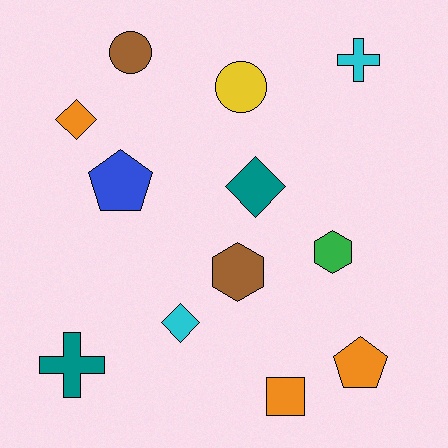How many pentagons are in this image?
There are 2 pentagons.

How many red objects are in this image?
There are no red objects.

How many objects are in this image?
There are 12 objects.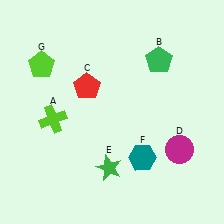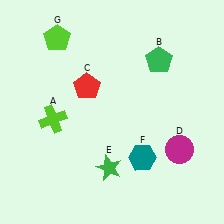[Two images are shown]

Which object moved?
The lime pentagon (G) moved up.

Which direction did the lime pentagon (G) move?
The lime pentagon (G) moved up.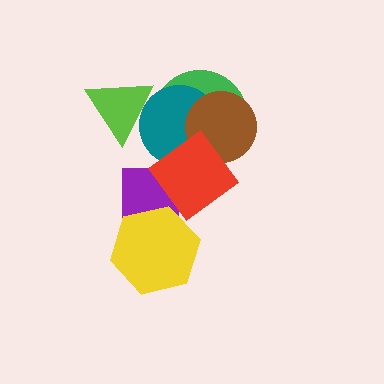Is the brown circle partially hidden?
Yes, it is partially covered by another shape.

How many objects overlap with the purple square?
2 objects overlap with the purple square.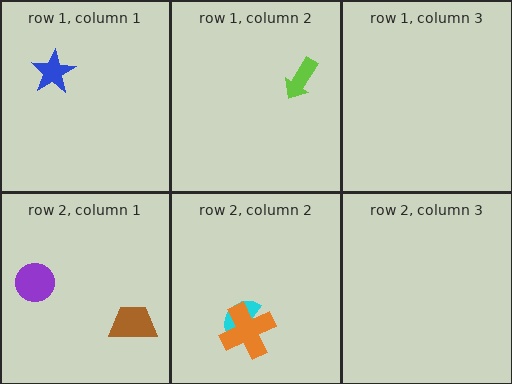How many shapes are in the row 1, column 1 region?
1.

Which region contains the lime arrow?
The row 1, column 2 region.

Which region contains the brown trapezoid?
The row 2, column 1 region.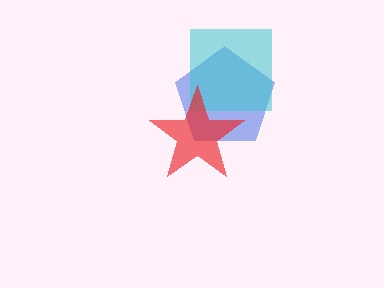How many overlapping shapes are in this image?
There are 3 overlapping shapes in the image.